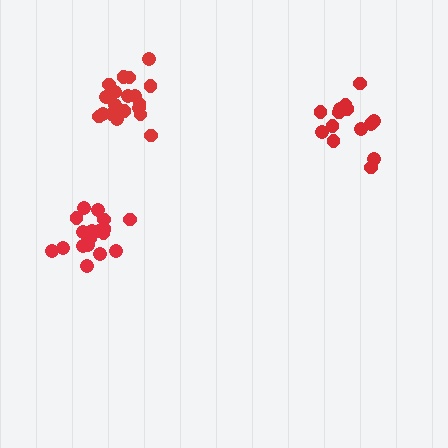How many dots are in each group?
Group 1: 18 dots, Group 2: 19 dots, Group 3: 14 dots (51 total).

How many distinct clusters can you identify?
There are 3 distinct clusters.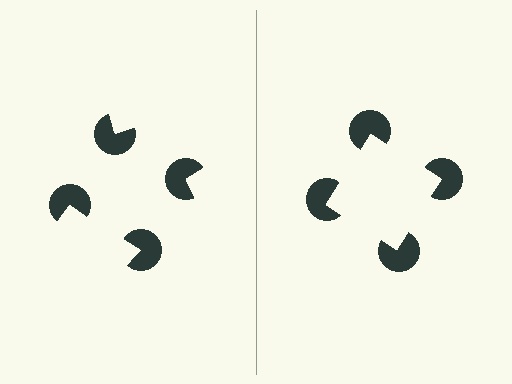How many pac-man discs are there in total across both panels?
8 — 4 on each side.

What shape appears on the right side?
An illusory square.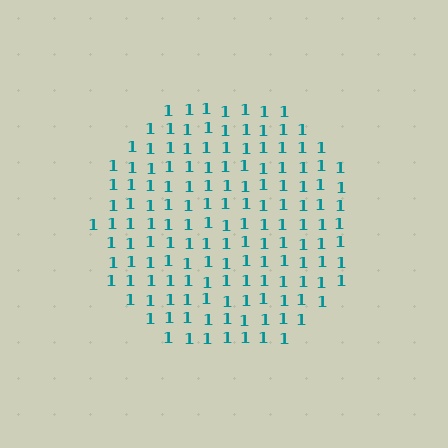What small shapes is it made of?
It is made of small digit 1's.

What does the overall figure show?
The overall figure shows a circle.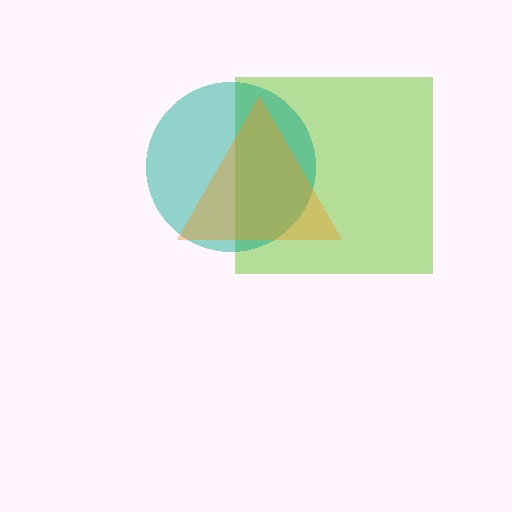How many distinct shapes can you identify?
There are 3 distinct shapes: a lime square, a teal circle, an orange triangle.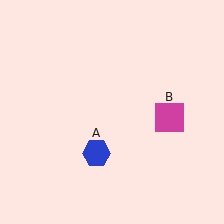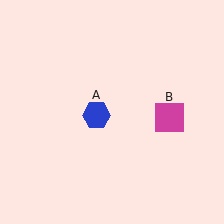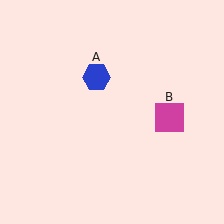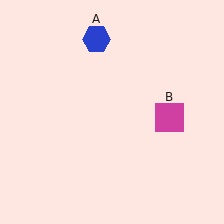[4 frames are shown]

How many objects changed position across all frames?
1 object changed position: blue hexagon (object A).